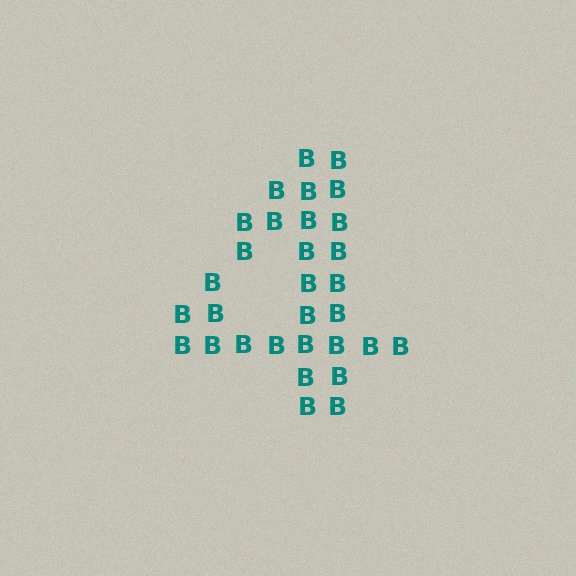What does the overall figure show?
The overall figure shows the digit 4.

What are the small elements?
The small elements are letter B's.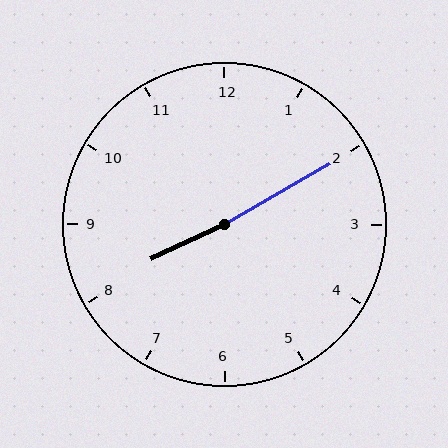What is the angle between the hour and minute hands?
Approximately 175 degrees.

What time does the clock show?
8:10.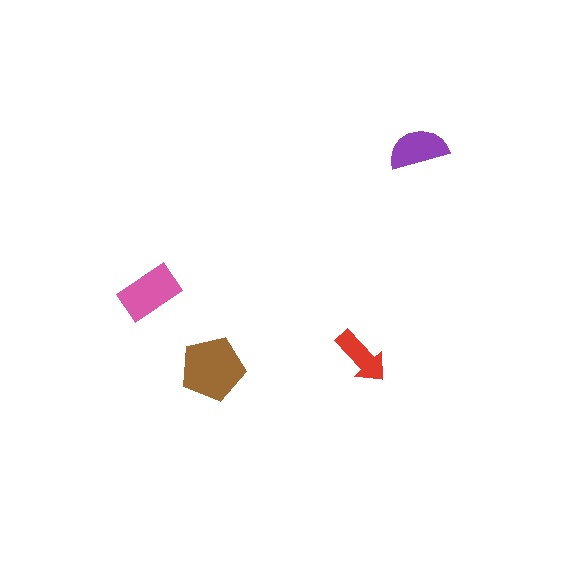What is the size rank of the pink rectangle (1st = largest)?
2nd.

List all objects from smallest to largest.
The red arrow, the purple semicircle, the pink rectangle, the brown pentagon.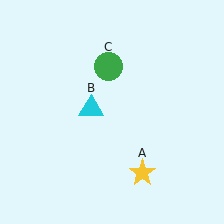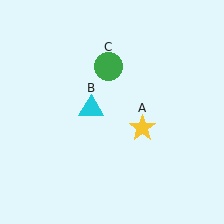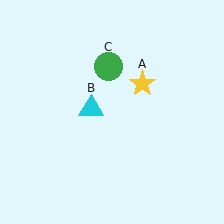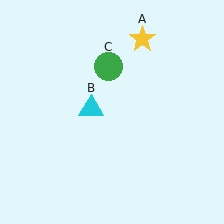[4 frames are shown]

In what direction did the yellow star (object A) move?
The yellow star (object A) moved up.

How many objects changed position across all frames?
1 object changed position: yellow star (object A).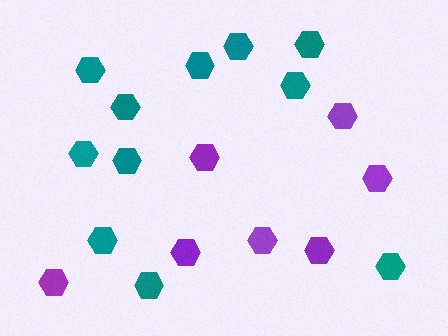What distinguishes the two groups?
There are 2 groups: one group of purple hexagons (7) and one group of teal hexagons (11).